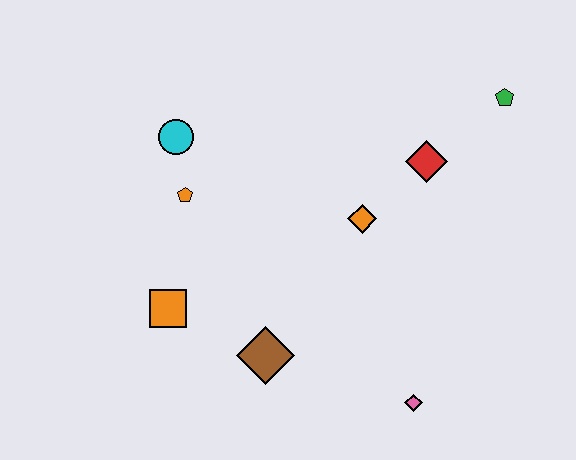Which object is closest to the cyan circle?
The orange pentagon is closest to the cyan circle.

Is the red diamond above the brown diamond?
Yes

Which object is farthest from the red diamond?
The orange square is farthest from the red diamond.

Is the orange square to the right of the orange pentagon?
No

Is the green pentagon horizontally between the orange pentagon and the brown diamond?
No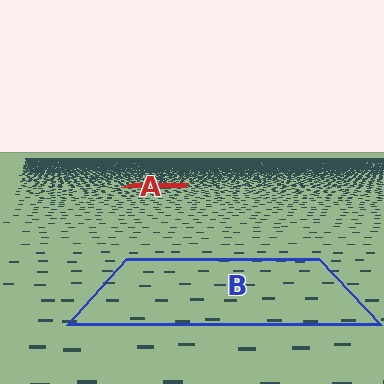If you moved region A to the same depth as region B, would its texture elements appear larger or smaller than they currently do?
They would appear larger. At a closer depth, the same texture elements are projected at a bigger on-screen size.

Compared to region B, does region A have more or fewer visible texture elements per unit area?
Region A has more texture elements per unit area — they are packed more densely because it is farther away.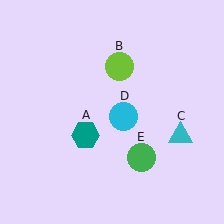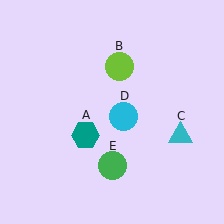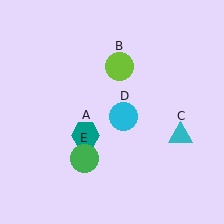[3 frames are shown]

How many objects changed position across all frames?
1 object changed position: green circle (object E).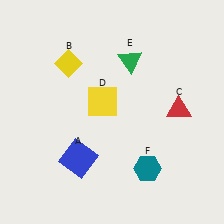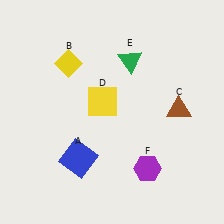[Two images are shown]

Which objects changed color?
C changed from red to brown. F changed from teal to purple.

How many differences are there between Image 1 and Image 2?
There are 2 differences between the two images.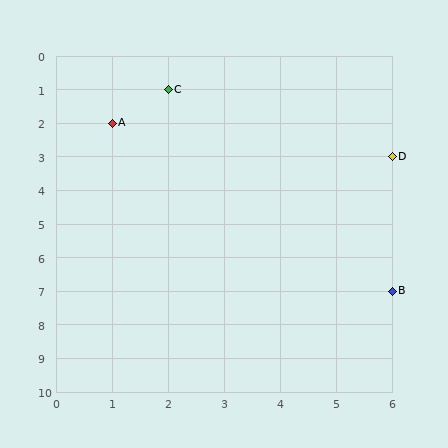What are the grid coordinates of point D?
Point D is at grid coordinates (6, 3).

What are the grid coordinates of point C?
Point C is at grid coordinates (2, 1).